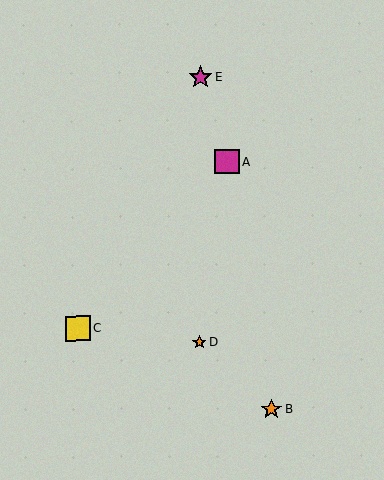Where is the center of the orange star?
The center of the orange star is at (200, 342).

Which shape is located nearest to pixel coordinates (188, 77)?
The magenta star (labeled E) at (201, 77) is nearest to that location.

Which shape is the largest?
The yellow square (labeled C) is the largest.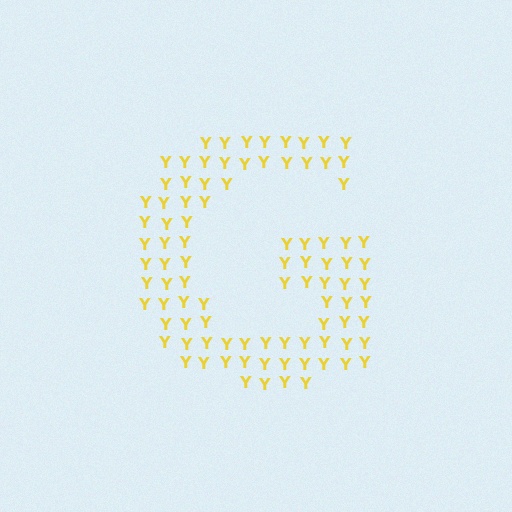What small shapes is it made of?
It is made of small letter Y's.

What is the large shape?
The large shape is the letter G.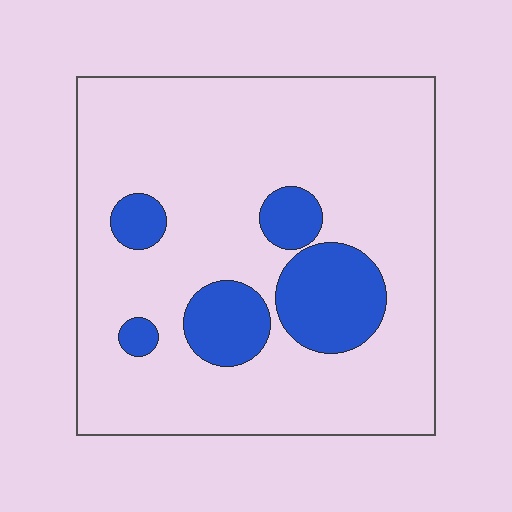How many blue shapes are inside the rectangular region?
5.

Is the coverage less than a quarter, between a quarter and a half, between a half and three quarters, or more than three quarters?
Less than a quarter.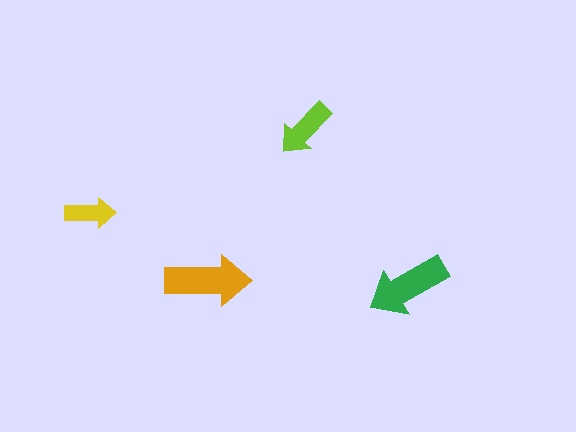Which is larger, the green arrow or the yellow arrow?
The green one.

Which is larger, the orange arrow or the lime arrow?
The orange one.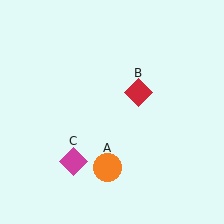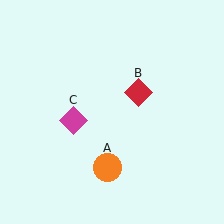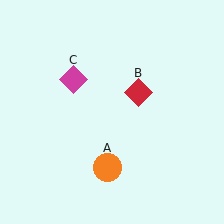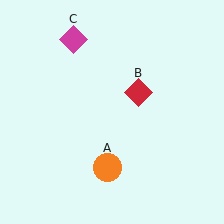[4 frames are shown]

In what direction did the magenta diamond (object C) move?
The magenta diamond (object C) moved up.